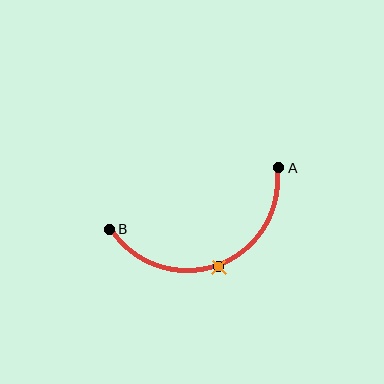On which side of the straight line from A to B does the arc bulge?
The arc bulges below the straight line connecting A and B.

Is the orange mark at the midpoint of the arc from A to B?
Yes. The orange mark lies on the arc at equal arc-length from both A and B — it is the arc midpoint.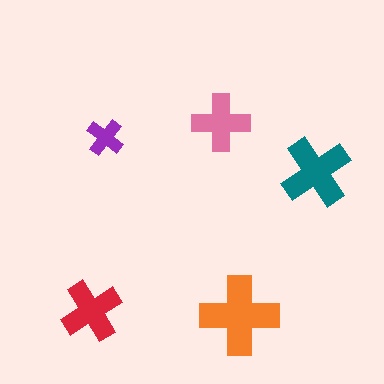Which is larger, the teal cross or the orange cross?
The orange one.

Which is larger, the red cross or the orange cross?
The orange one.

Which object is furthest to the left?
The red cross is leftmost.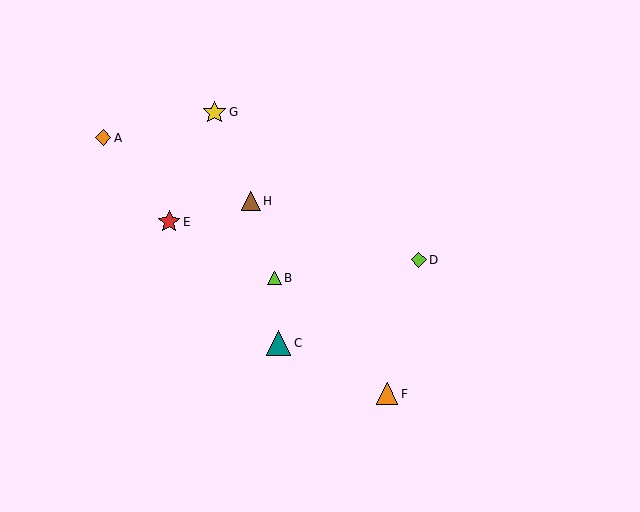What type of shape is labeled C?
Shape C is a teal triangle.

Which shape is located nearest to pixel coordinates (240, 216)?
The brown triangle (labeled H) at (251, 201) is nearest to that location.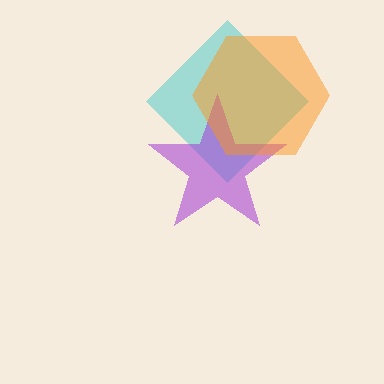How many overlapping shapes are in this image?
There are 3 overlapping shapes in the image.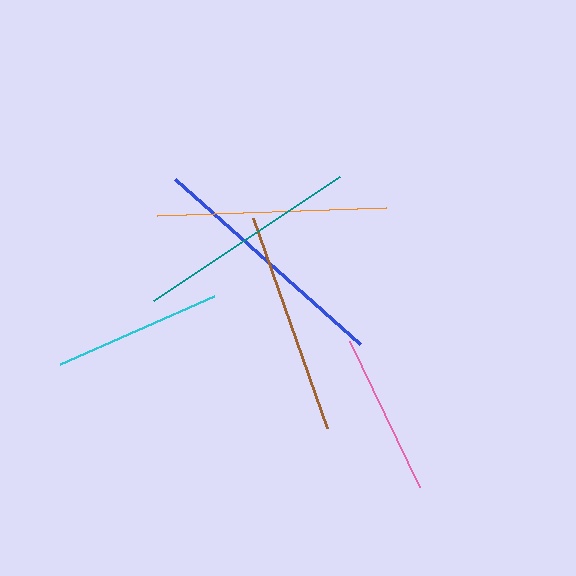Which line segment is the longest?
The blue line is the longest at approximately 248 pixels.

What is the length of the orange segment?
The orange segment is approximately 229 pixels long.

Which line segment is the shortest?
The pink line is the shortest at approximately 162 pixels.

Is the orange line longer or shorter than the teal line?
The orange line is longer than the teal line.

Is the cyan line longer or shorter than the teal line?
The teal line is longer than the cyan line.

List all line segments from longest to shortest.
From longest to shortest: blue, orange, teal, brown, cyan, pink.